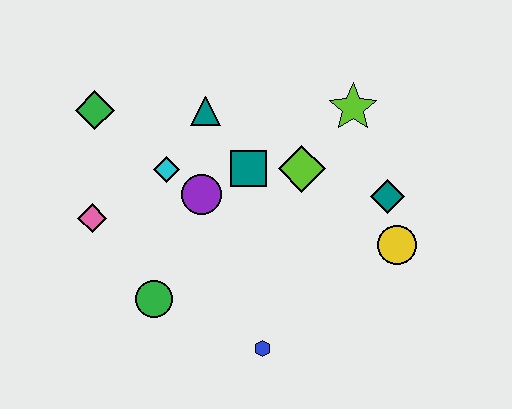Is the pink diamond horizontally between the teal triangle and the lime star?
No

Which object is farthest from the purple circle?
The yellow circle is farthest from the purple circle.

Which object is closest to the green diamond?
The cyan diamond is closest to the green diamond.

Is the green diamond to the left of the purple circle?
Yes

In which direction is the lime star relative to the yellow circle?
The lime star is above the yellow circle.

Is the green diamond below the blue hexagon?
No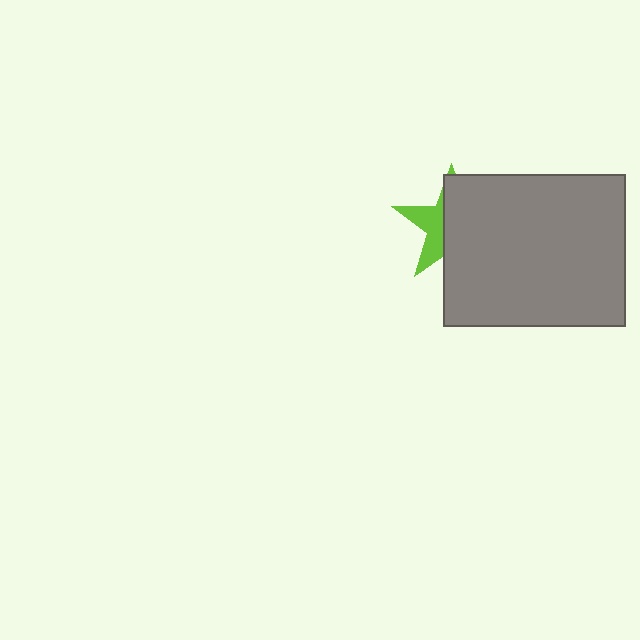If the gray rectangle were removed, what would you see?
You would see the complete lime star.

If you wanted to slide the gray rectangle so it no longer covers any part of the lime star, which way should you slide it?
Slide it right — that is the most direct way to separate the two shapes.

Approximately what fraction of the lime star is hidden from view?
Roughly 62% of the lime star is hidden behind the gray rectangle.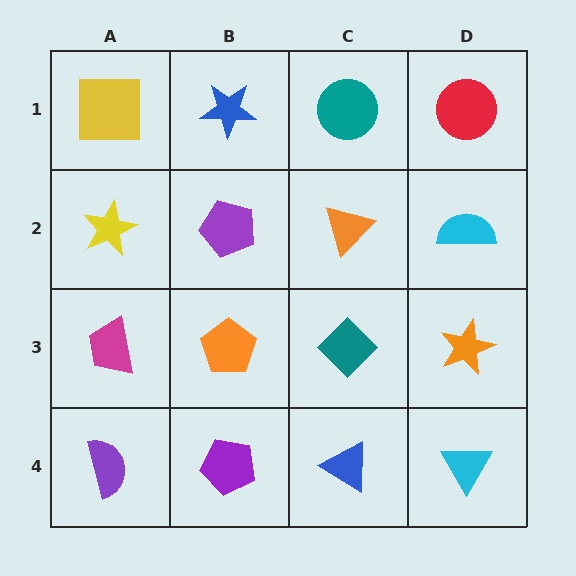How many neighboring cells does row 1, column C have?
3.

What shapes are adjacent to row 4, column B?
An orange pentagon (row 3, column B), a purple semicircle (row 4, column A), a blue triangle (row 4, column C).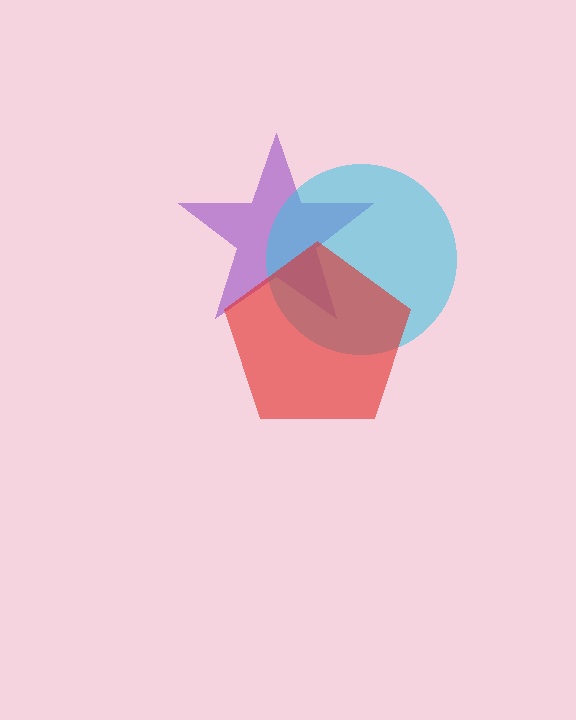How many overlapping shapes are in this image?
There are 3 overlapping shapes in the image.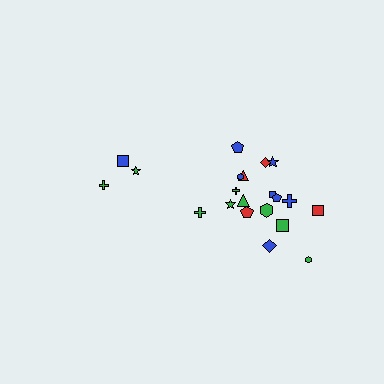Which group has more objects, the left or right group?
The right group.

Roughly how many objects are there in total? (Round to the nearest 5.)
Roughly 20 objects in total.